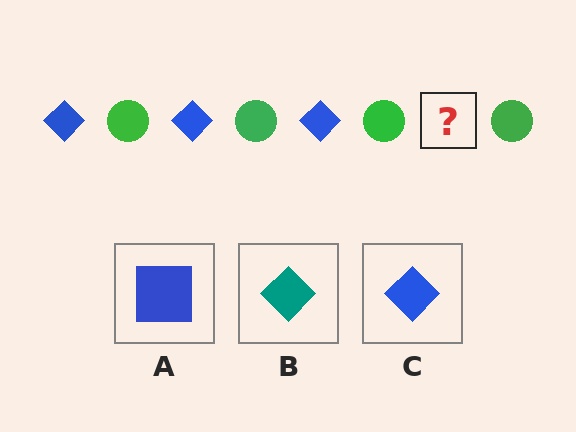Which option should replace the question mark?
Option C.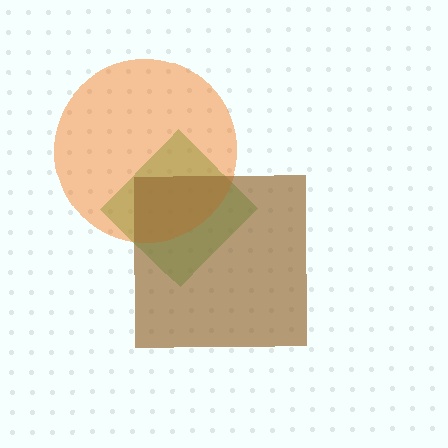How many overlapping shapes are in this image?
There are 3 overlapping shapes in the image.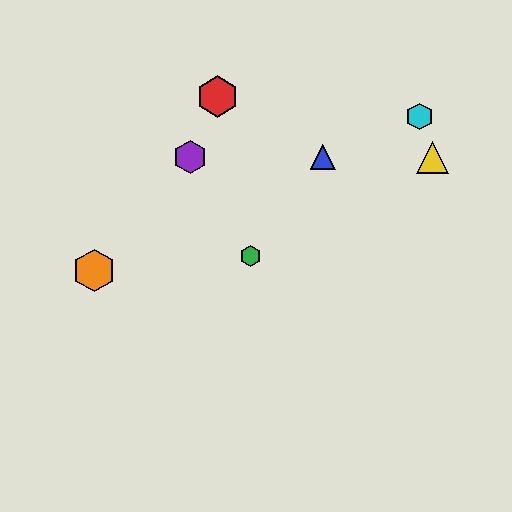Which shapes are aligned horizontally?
The blue triangle, the yellow triangle, the purple hexagon are aligned horizontally.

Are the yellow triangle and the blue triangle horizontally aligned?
Yes, both are at y≈157.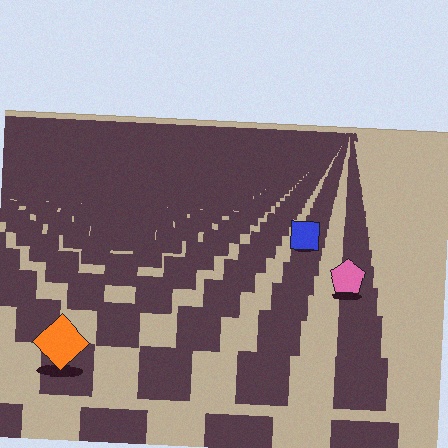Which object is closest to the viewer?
The orange diamond is closest. The texture marks near it are larger and more spread out.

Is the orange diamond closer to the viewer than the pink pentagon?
Yes. The orange diamond is closer — you can tell from the texture gradient: the ground texture is coarser near it.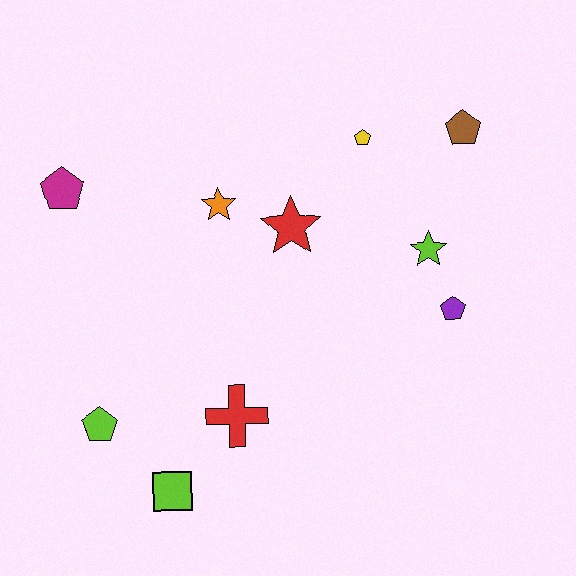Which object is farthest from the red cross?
The brown pentagon is farthest from the red cross.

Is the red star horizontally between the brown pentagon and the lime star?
No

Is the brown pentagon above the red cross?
Yes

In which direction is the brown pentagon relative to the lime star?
The brown pentagon is above the lime star.